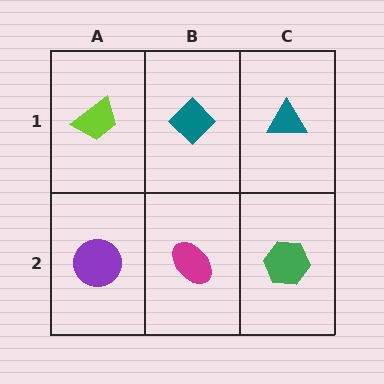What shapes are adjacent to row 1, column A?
A purple circle (row 2, column A), a teal diamond (row 1, column B).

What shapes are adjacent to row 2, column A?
A lime trapezoid (row 1, column A), a magenta ellipse (row 2, column B).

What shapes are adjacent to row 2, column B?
A teal diamond (row 1, column B), a purple circle (row 2, column A), a green hexagon (row 2, column C).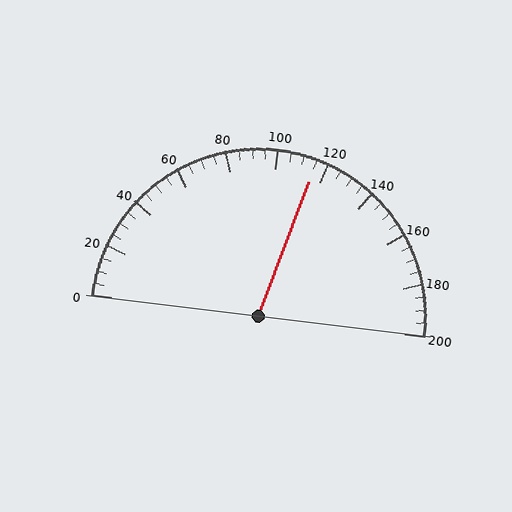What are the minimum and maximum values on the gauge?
The gauge ranges from 0 to 200.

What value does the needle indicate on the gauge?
The needle indicates approximately 115.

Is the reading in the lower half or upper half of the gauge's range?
The reading is in the upper half of the range (0 to 200).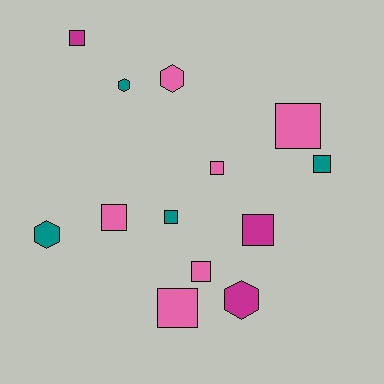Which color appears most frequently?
Pink, with 6 objects.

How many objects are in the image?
There are 13 objects.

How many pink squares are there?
There are 5 pink squares.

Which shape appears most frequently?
Square, with 9 objects.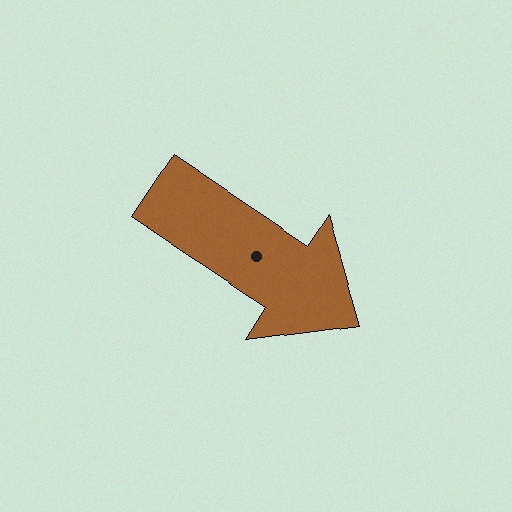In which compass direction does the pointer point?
Southeast.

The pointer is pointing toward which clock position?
Roughly 4 o'clock.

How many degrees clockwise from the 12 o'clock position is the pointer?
Approximately 123 degrees.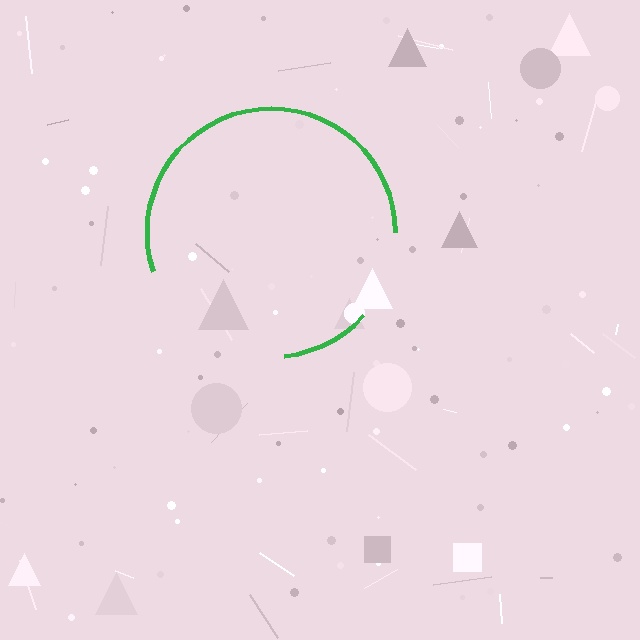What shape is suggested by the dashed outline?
The dashed outline suggests a circle.